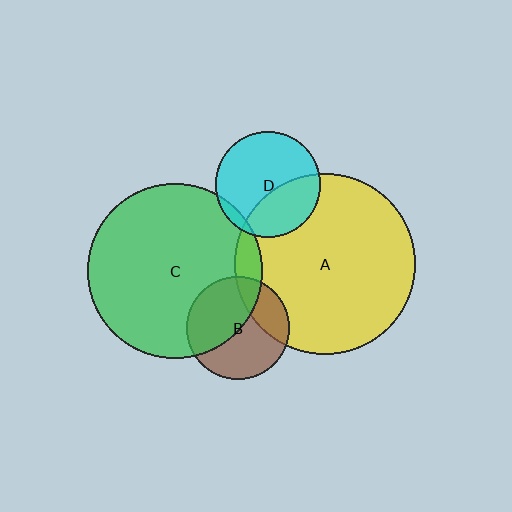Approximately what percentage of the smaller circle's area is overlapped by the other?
Approximately 35%.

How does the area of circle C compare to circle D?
Approximately 2.7 times.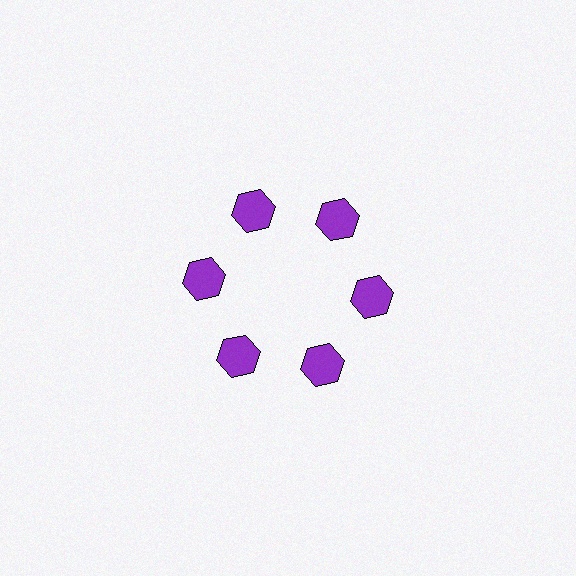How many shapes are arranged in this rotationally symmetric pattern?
There are 6 shapes, arranged in 6 groups of 1.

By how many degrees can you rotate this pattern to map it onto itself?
The pattern maps onto itself every 60 degrees of rotation.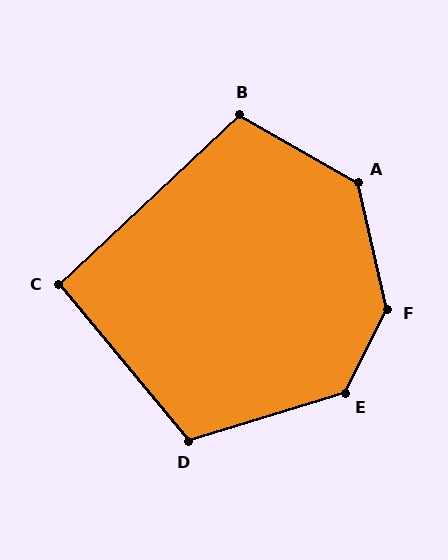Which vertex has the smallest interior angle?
C, at approximately 94 degrees.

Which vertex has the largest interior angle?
F, at approximately 141 degrees.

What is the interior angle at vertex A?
Approximately 133 degrees (obtuse).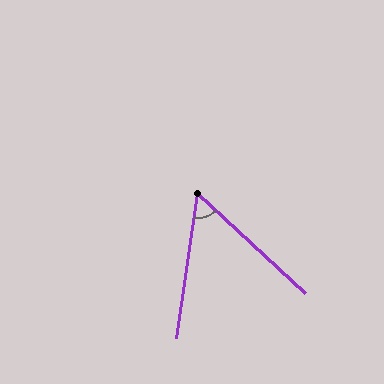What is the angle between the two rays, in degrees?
Approximately 55 degrees.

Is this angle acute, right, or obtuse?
It is acute.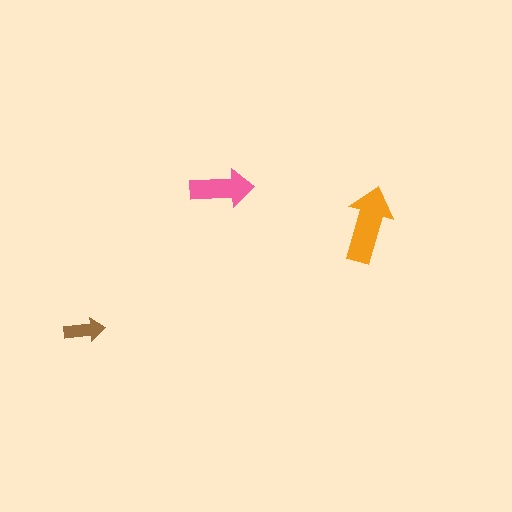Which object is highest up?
The pink arrow is topmost.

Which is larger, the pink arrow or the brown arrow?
The pink one.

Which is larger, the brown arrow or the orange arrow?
The orange one.